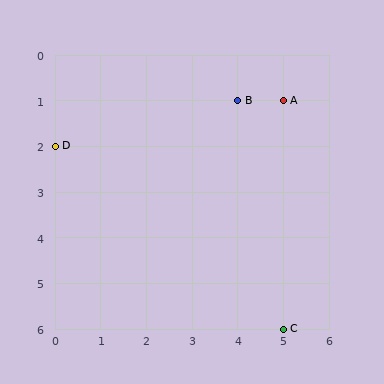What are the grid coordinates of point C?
Point C is at grid coordinates (5, 6).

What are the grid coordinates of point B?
Point B is at grid coordinates (4, 1).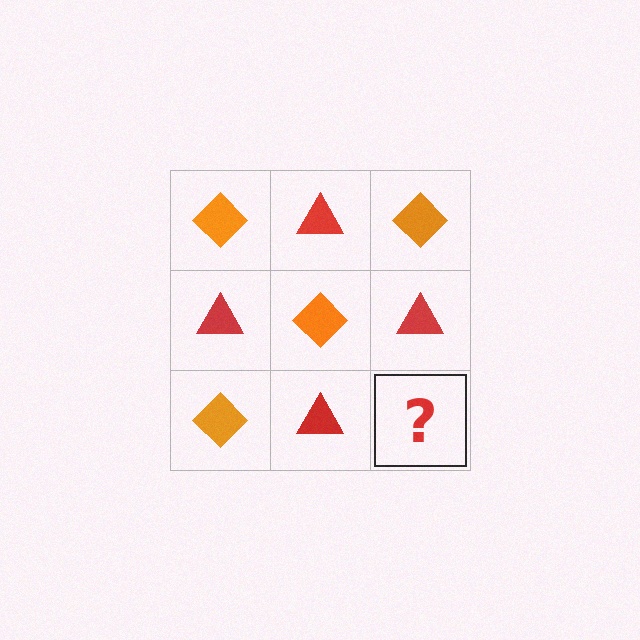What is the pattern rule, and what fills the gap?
The rule is that it alternates orange diamond and red triangle in a checkerboard pattern. The gap should be filled with an orange diamond.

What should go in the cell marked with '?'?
The missing cell should contain an orange diamond.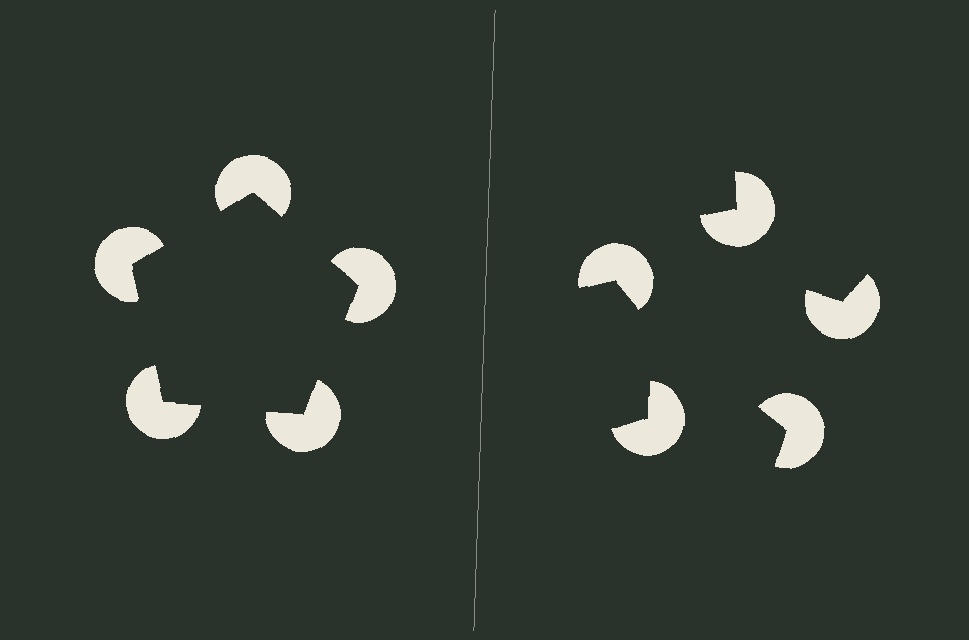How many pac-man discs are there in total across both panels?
10 — 5 on each side.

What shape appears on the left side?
An illusory pentagon.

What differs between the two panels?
The pac-man discs are positioned identically on both sides; only the wedge orientations differ. On the left they align to a pentagon; on the right they are misaligned.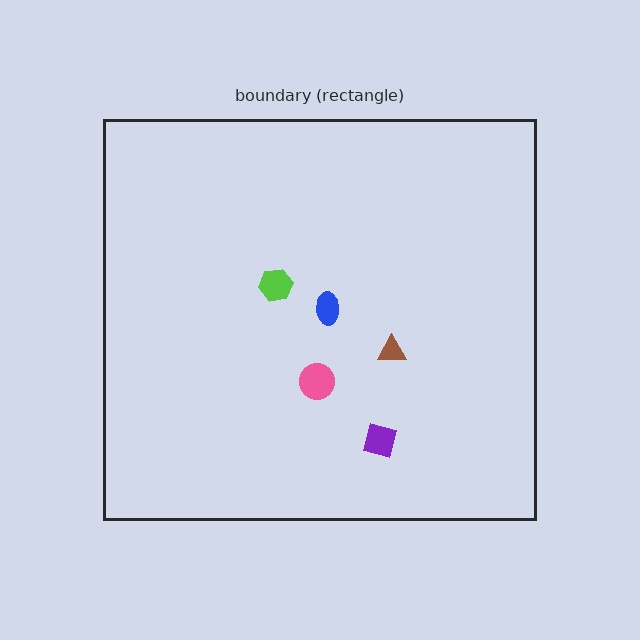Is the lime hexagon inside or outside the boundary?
Inside.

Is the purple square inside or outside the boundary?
Inside.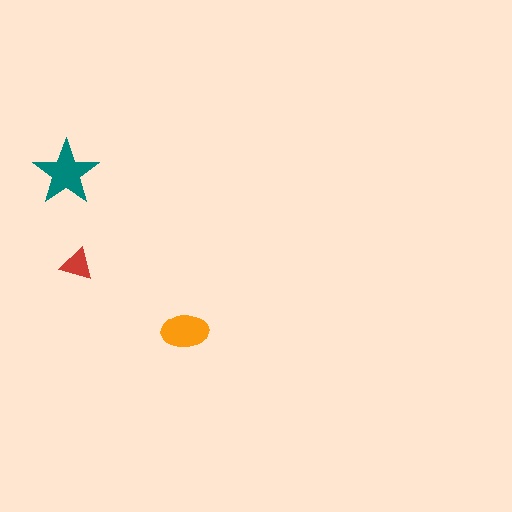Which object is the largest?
The teal star.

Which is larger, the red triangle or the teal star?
The teal star.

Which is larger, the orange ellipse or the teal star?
The teal star.